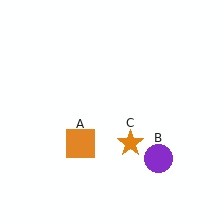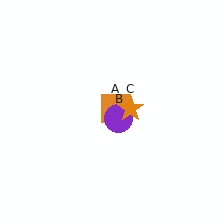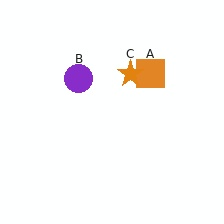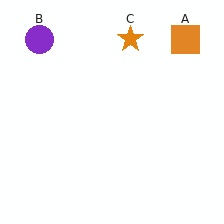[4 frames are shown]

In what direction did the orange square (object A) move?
The orange square (object A) moved up and to the right.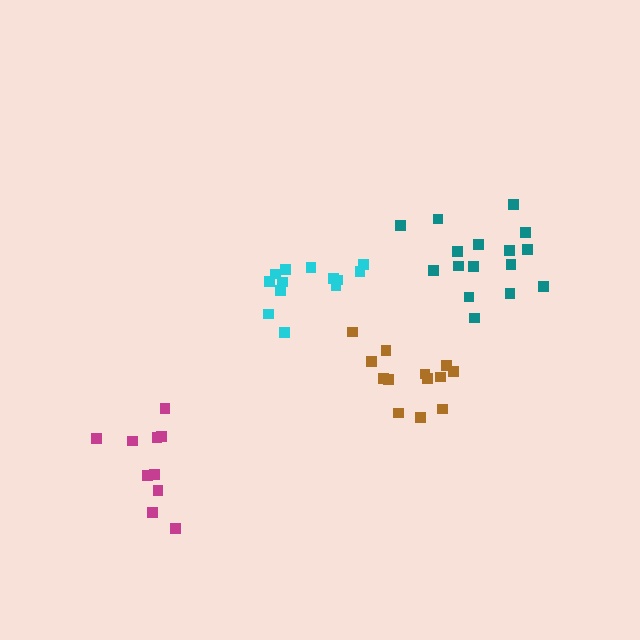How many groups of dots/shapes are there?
There are 4 groups.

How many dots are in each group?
Group 1: 13 dots, Group 2: 10 dots, Group 3: 13 dots, Group 4: 16 dots (52 total).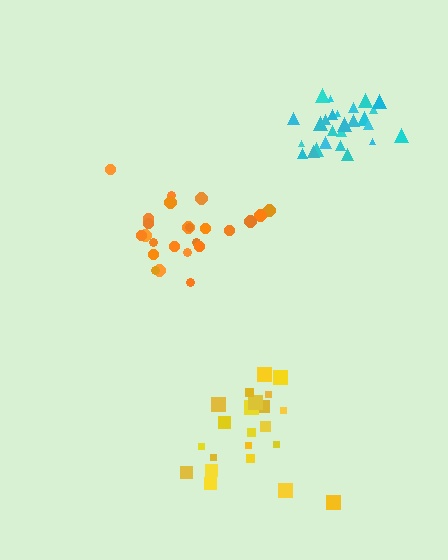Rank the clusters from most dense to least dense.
cyan, orange, yellow.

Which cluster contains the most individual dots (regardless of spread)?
Cyan (27).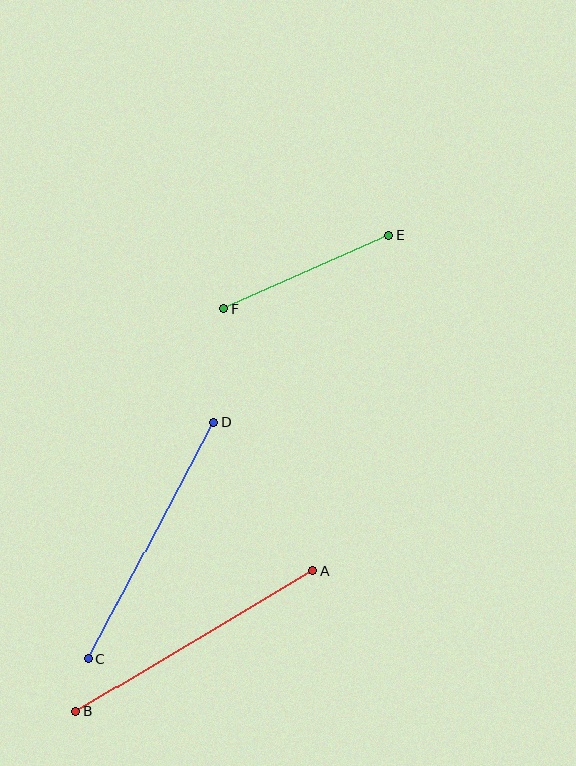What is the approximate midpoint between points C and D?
The midpoint is at approximately (151, 540) pixels.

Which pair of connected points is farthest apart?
Points A and B are farthest apart.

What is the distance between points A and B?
The distance is approximately 276 pixels.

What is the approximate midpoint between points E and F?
The midpoint is at approximately (307, 272) pixels.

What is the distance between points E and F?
The distance is approximately 180 pixels.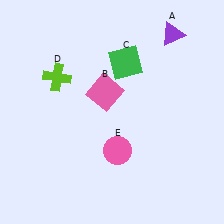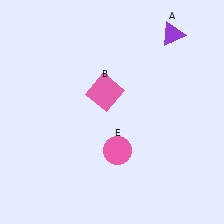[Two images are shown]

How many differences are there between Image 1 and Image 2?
There are 2 differences between the two images.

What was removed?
The green square (C), the lime cross (D) were removed in Image 2.